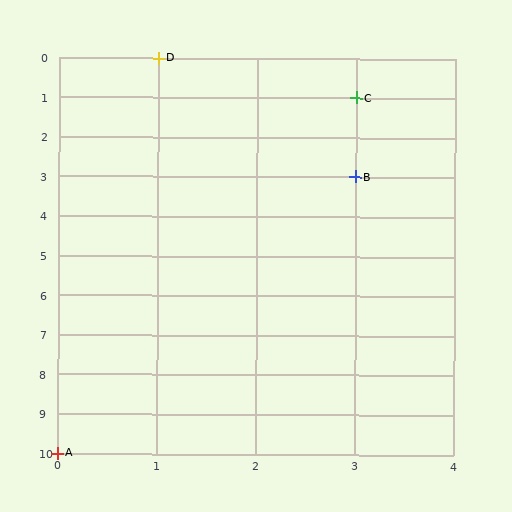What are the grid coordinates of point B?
Point B is at grid coordinates (3, 3).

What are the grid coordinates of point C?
Point C is at grid coordinates (3, 1).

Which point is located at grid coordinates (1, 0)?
Point D is at (1, 0).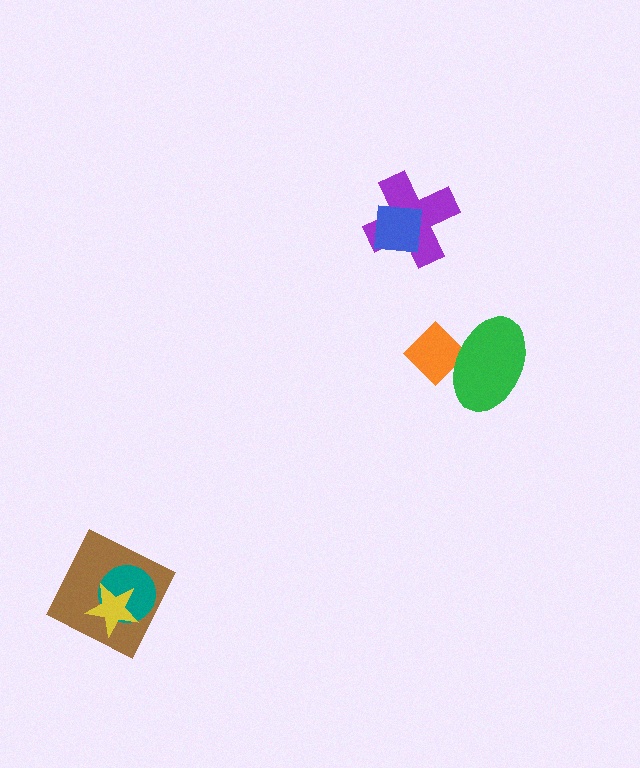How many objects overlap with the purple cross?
1 object overlaps with the purple cross.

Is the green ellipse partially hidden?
No, no other shape covers it.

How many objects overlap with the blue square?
1 object overlaps with the blue square.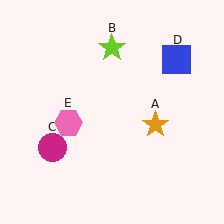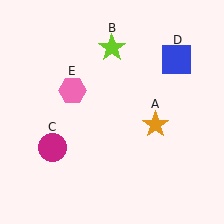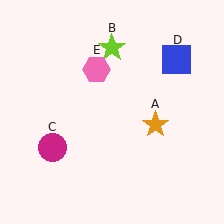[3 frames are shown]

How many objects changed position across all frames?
1 object changed position: pink hexagon (object E).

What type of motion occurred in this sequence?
The pink hexagon (object E) rotated clockwise around the center of the scene.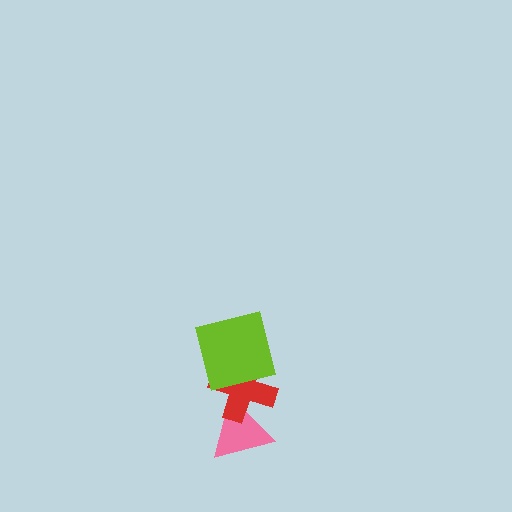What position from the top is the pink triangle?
The pink triangle is 3rd from the top.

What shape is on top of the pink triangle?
The red cross is on top of the pink triangle.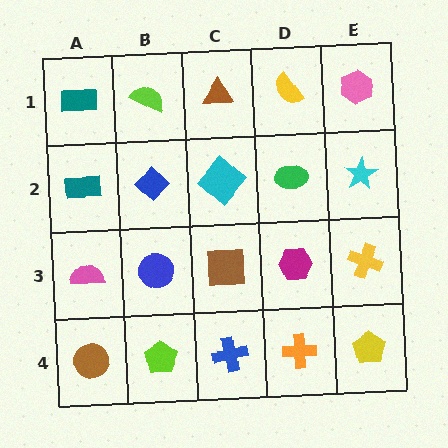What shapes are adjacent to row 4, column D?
A magenta hexagon (row 3, column D), a blue cross (row 4, column C), a yellow pentagon (row 4, column E).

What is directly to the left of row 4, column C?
A lime pentagon.